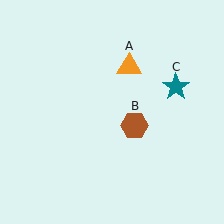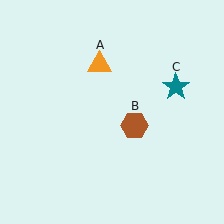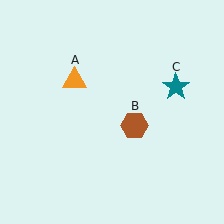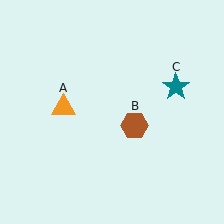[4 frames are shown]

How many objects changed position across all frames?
1 object changed position: orange triangle (object A).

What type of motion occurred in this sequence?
The orange triangle (object A) rotated counterclockwise around the center of the scene.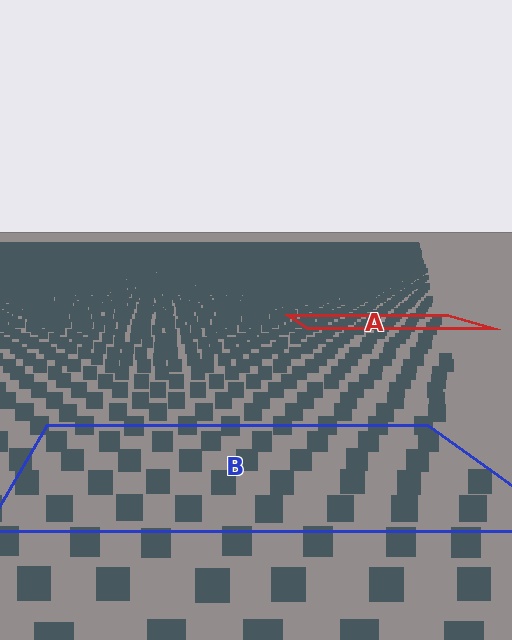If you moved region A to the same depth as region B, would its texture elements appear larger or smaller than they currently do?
They would appear larger. At a closer depth, the same texture elements are projected at a bigger on-screen size.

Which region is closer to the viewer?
Region B is closer. The texture elements there are larger and more spread out.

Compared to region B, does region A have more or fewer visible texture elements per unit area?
Region A has more texture elements per unit area — they are packed more densely because it is farther away.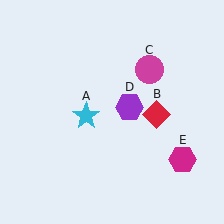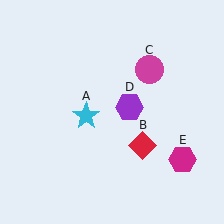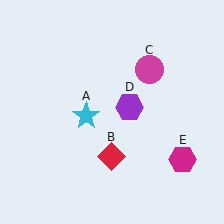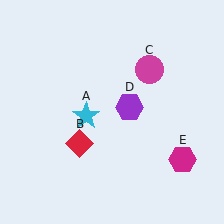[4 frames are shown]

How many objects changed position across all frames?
1 object changed position: red diamond (object B).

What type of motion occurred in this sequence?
The red diamond (object B) rotated clockwise around the center of the scene.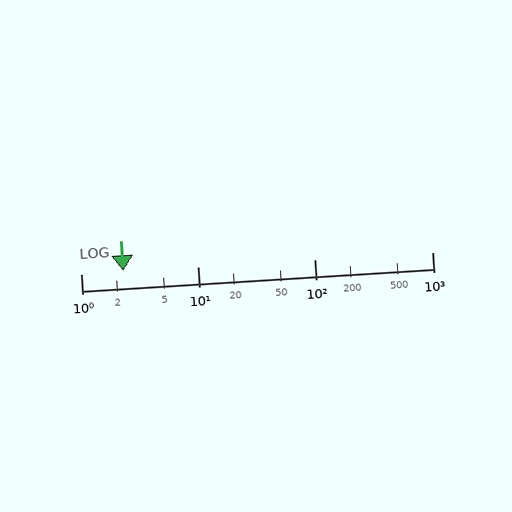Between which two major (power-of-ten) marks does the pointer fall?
The pointer is between 1 and 10.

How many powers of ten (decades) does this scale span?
The scale spans 3 decades, from 1 to 1000.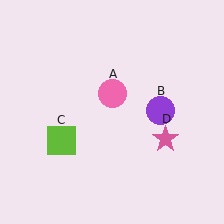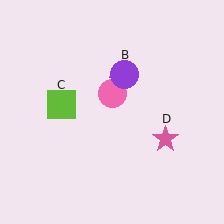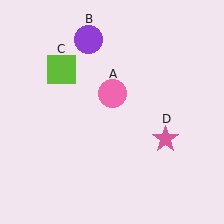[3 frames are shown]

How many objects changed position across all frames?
2 objects changed position: purple circle (object B), lime square (object C).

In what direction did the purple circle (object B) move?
The purple circle (object B) moved up and to the left.